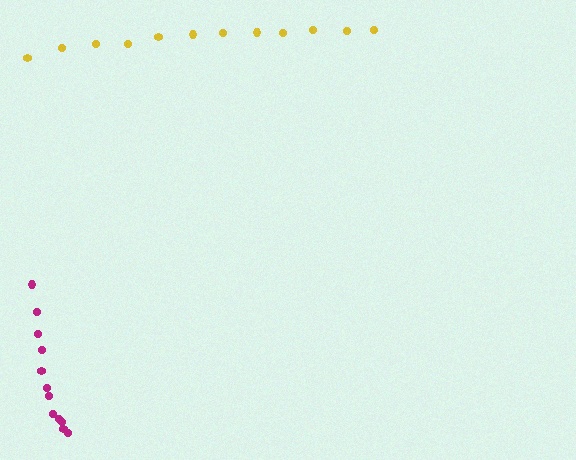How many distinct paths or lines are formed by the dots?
There are 2 distinct paths.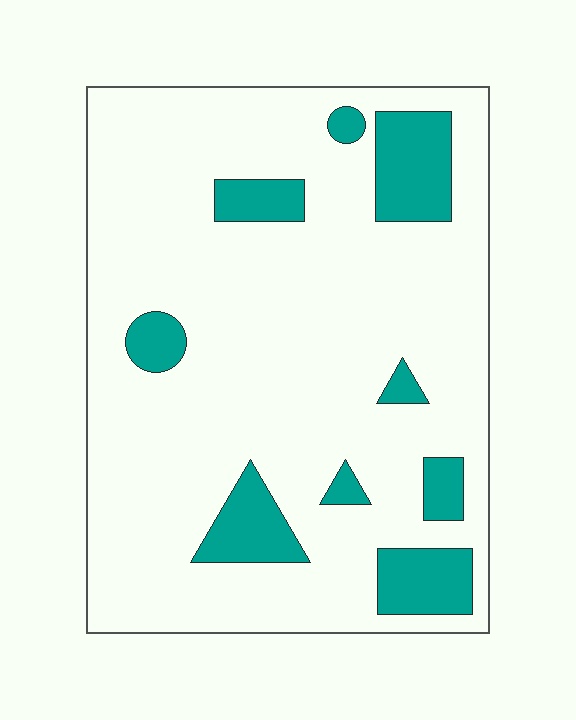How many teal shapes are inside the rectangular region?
9.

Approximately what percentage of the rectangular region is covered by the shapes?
Approximately 15%.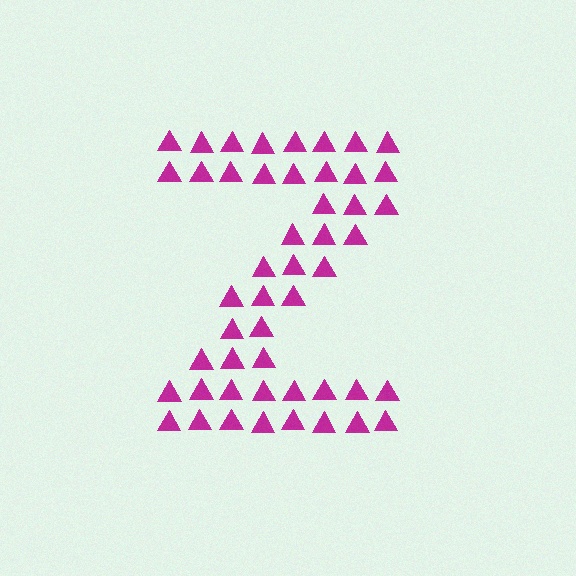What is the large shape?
The large shape is the letter Z.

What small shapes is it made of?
It is made of small triangles.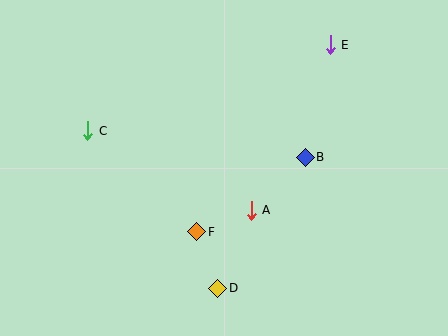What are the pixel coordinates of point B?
Point B is at (305, 157).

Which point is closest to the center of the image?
Point A at (251, 210) is closest to the center.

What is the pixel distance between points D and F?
The distance between D and F is 60 pixels.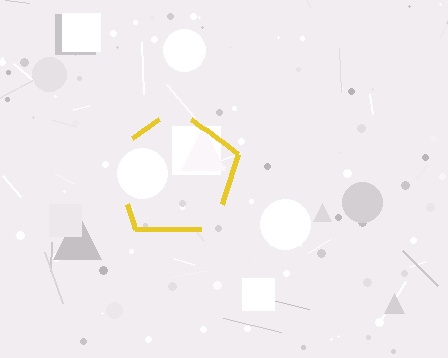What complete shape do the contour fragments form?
The contour fragments form a pentagon.